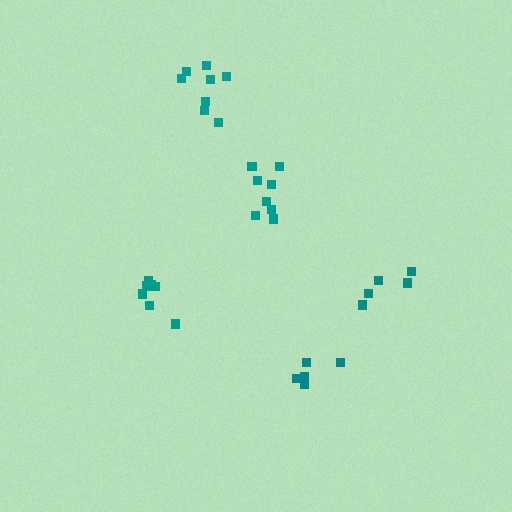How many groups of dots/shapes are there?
There are 5 groups.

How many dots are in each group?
Group 1: 8 dots, Group 2: 5 dots, Group 3: 7 dots, Group 4: 5 dots, Group 5: 8 dots (33 total).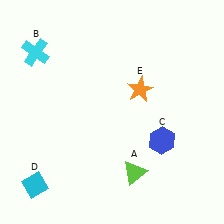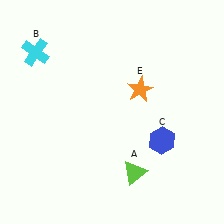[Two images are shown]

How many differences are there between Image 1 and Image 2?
There is 1 difference between the two images.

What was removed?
The cyan diamond (D) was removed in Image 2.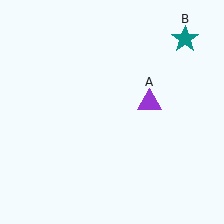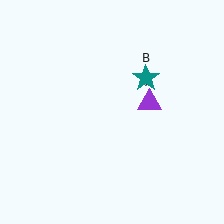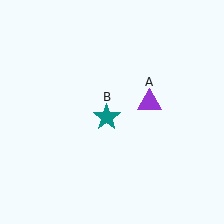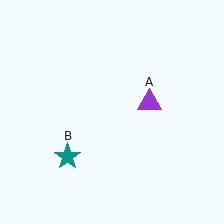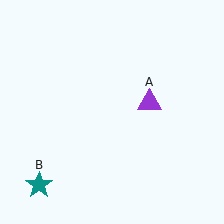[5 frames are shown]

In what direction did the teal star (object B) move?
The teal star (object B) moved down and to the left.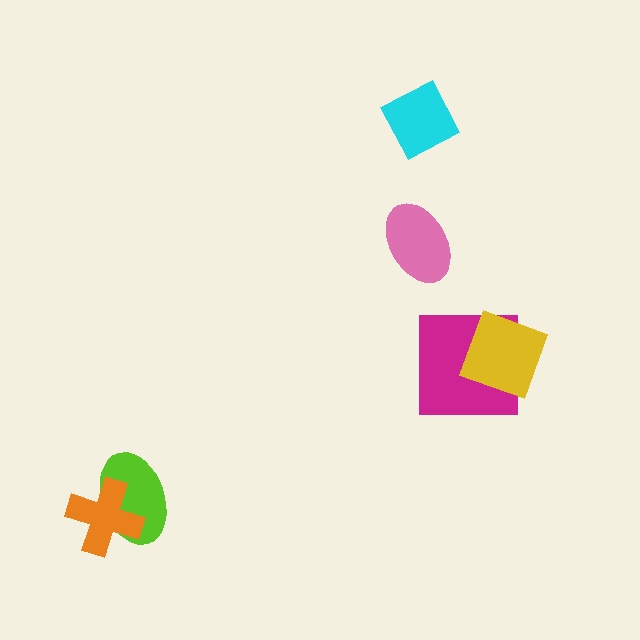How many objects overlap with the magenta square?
1 object overlaps with the magenta square.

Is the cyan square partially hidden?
No, no other shape covers it.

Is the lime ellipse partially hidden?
Yes, it is partially covered by another shape.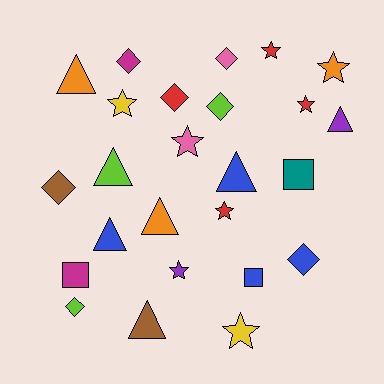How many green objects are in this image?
There are no green objects.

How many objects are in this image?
There are 25 objects.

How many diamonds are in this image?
There are 7 diamonds.